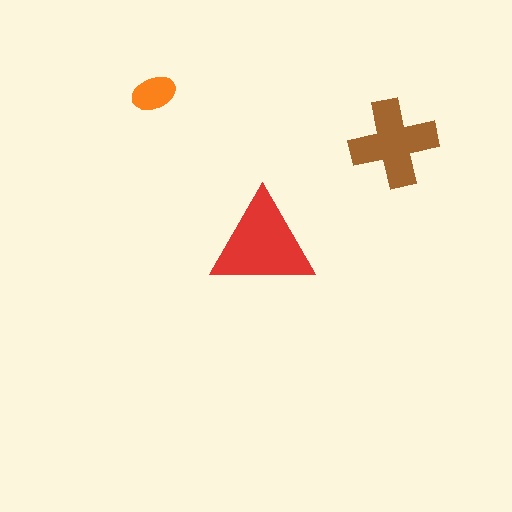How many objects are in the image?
There are 3 objects in the image.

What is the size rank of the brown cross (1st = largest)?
2nd.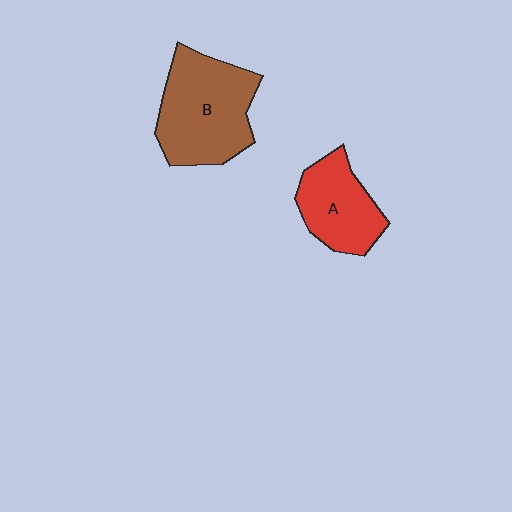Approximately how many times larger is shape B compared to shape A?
Approximately 1.5 times.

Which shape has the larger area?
Shape B (brown).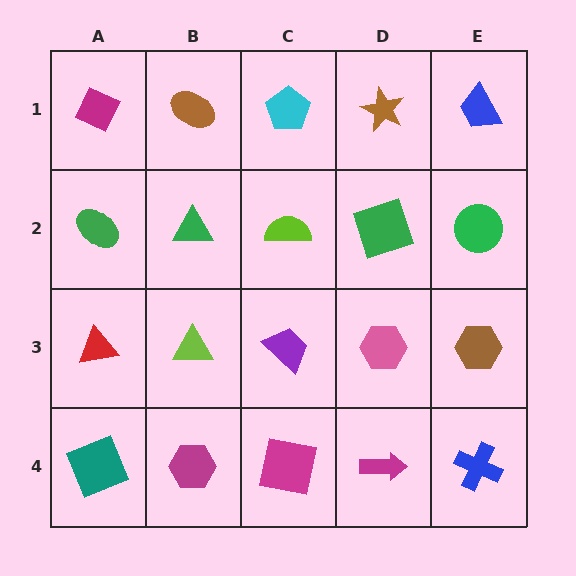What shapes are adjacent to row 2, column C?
A cyan pentagon (row 1, column C), a purple trapezoid (row 3, column C), a green triangle (row 2, column B), a green square (row 2, column D).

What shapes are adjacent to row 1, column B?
A green triangle (row 2, column B), a magenta diamond (row 1, column A), a cyan pentagon (row 1, column C).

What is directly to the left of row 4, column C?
A magenta hexagon.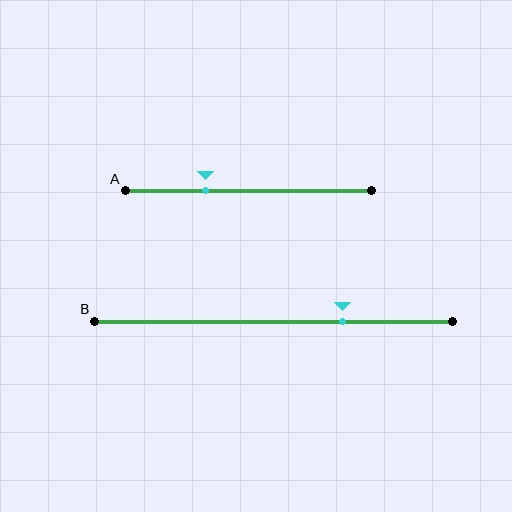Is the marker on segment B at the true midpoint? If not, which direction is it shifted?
No, the marker on segment B is shifted to the right by about 19% of the segment length.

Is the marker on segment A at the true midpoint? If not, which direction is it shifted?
No, the marker on segment A is shifted to the left by about 17% of the segment length.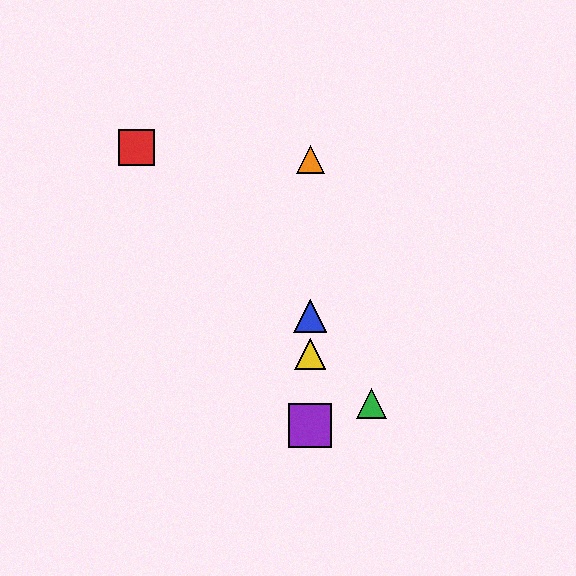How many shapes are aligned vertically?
4 shapes (the blue triangle, the yellow triangle, the purple square, the orange triangle) are aligned vertically.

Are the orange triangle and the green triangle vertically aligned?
No, the orange triangle is at x≈310 and the green triangle is at x≈371.